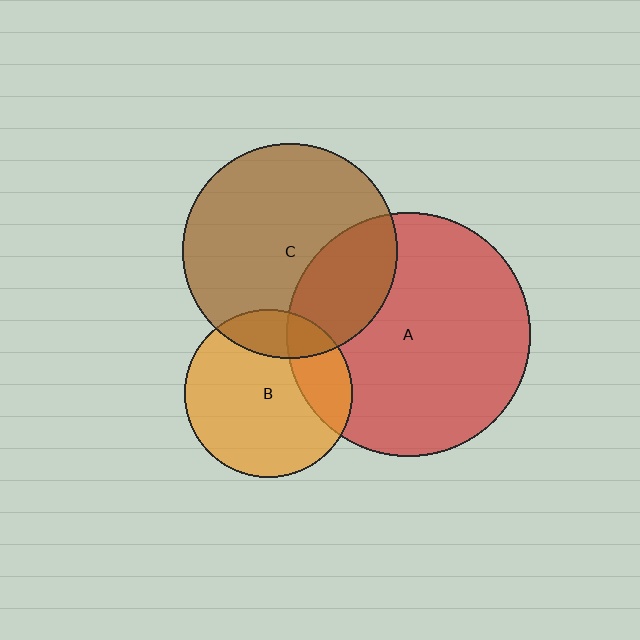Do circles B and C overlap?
Yes.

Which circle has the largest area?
Circle A (red).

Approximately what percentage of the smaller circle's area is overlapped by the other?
Approximately 20%.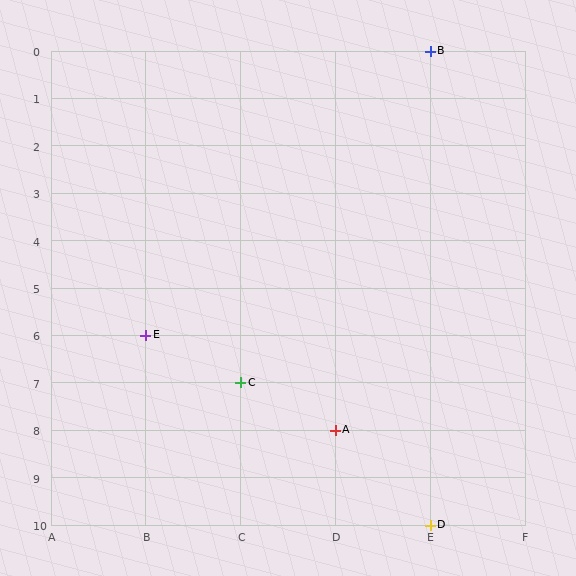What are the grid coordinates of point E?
Point E is at grid coordinates (B, 6).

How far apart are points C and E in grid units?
Points C and E are 1 column and 1 row apart (about 1.4 grid units diagonally).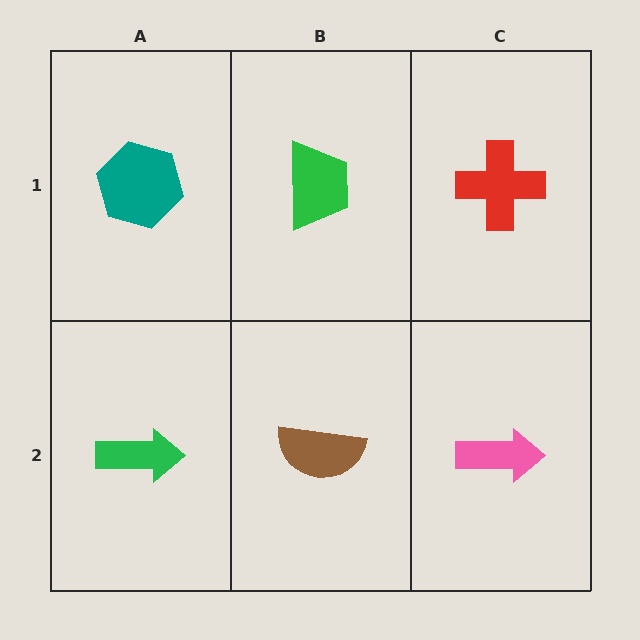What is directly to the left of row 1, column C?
A green trapezoid.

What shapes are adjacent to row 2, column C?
A red cross (row 1, column C), a brown semicircle (row 2, column B).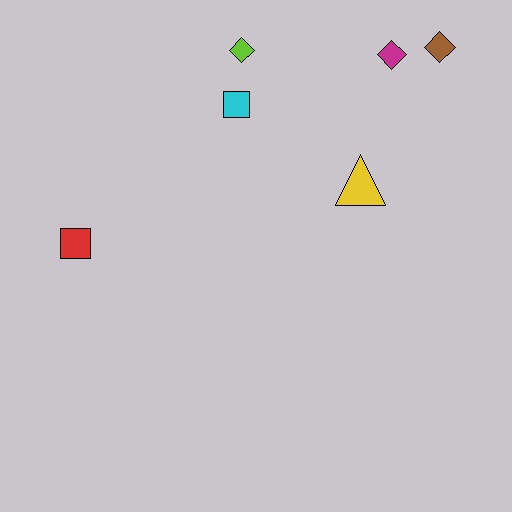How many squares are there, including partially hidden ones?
There are 2 squares.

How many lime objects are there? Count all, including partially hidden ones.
There is 1 lime object.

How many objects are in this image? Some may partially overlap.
There are 6 objects.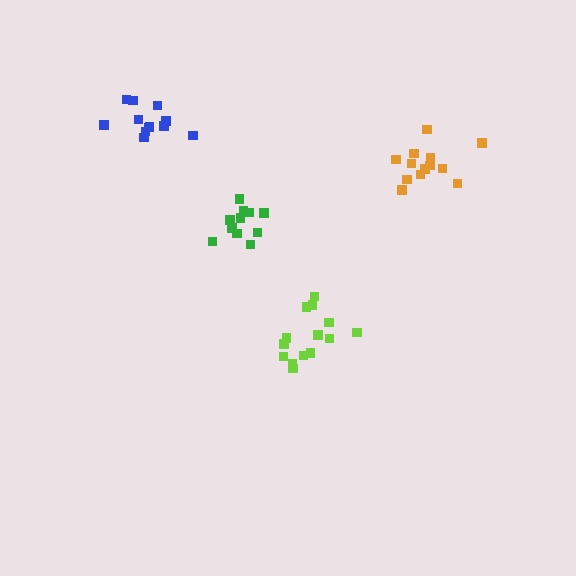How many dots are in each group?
Group 1: 14 dots, Group 2: 12 dots, Group 3: 13 dots, Group 4: 12 dots (51 total).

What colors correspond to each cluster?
The clusters are colored: lime, green, orange, blue.